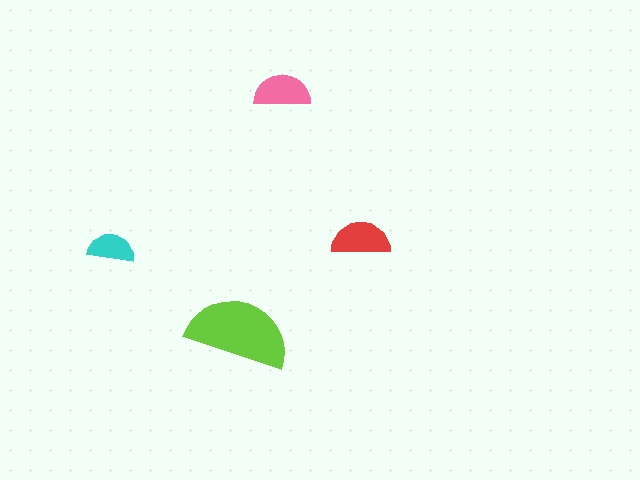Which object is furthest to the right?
The red semicircle is rightmost.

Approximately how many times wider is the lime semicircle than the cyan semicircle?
About 2 times wider.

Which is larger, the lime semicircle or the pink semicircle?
The lime one.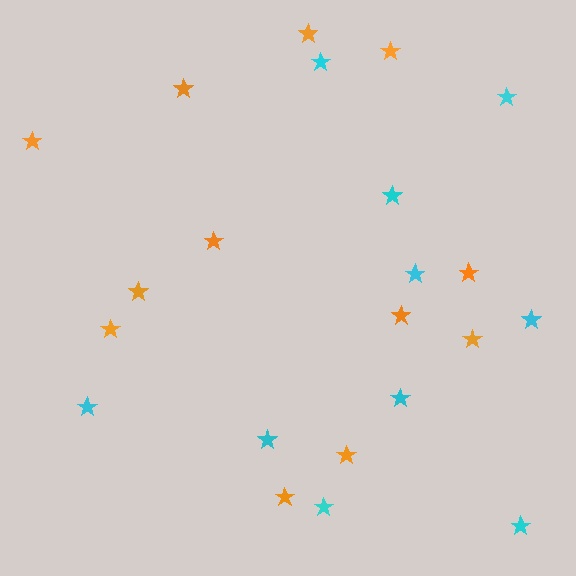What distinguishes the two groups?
There are 2 groups: one group of cyan stars (10) and one group of orange stars (12).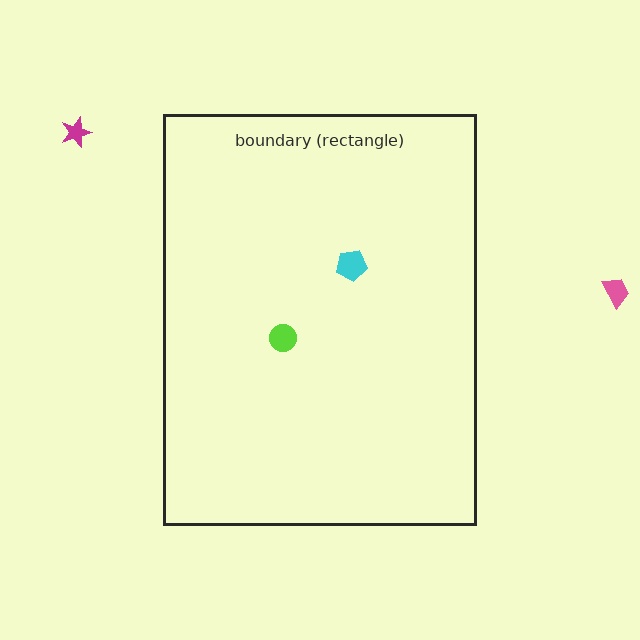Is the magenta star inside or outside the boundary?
Outside.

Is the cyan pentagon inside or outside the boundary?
Inside.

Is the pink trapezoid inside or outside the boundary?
Outside.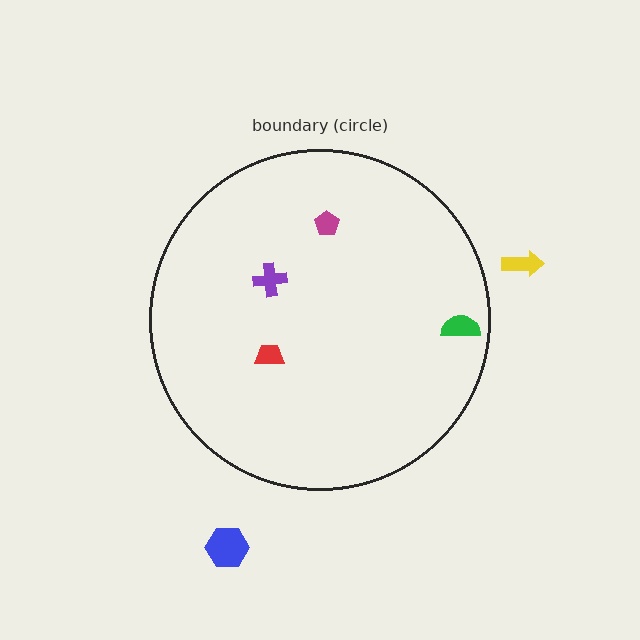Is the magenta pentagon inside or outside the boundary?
Inside.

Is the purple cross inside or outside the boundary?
Inside.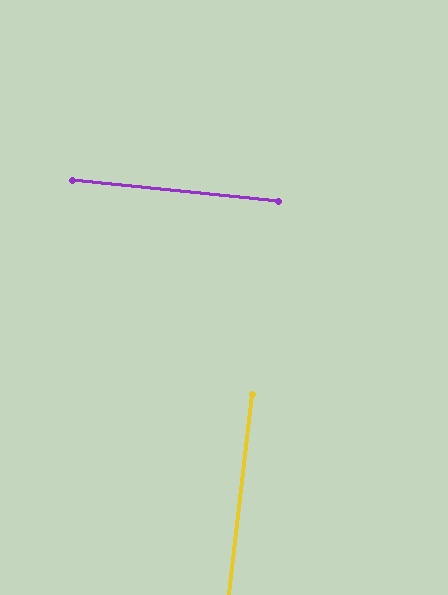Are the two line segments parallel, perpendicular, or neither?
Perpendicular — they meet at approximately 89°.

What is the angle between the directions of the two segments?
Approximately 89 degrees.